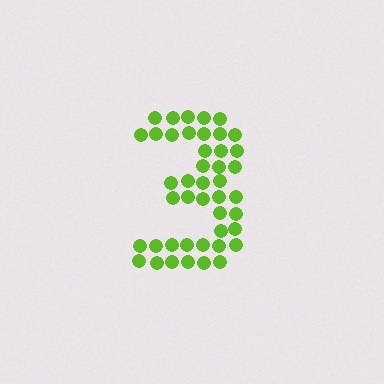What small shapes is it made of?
It is made of small circles.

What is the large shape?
The large shape is the digit 3.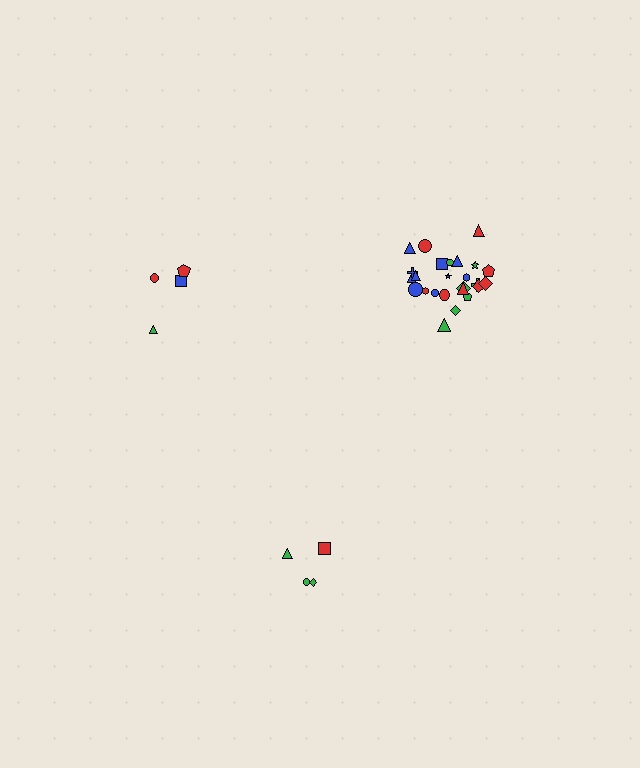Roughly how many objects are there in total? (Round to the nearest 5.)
Roughly 35 objects in total.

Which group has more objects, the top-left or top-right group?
The top-right group.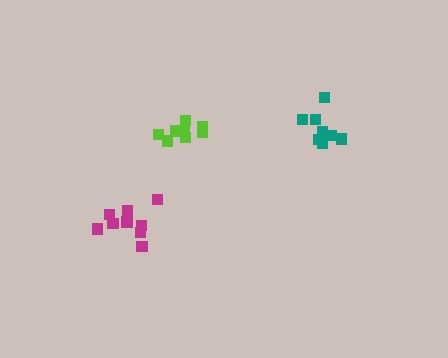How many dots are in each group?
Group 1: 9 dots, Group 2: 9 dots, Group 3: 9 dots (27 total).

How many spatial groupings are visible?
There are 3 spatial groupings.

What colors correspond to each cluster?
The clusters are colored: lime, teal, magenta.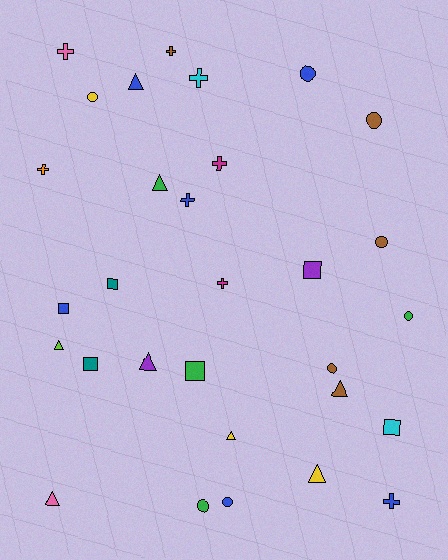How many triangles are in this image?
There are 8 triangles.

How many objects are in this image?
There are 30 objects.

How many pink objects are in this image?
There are 2 pink objects.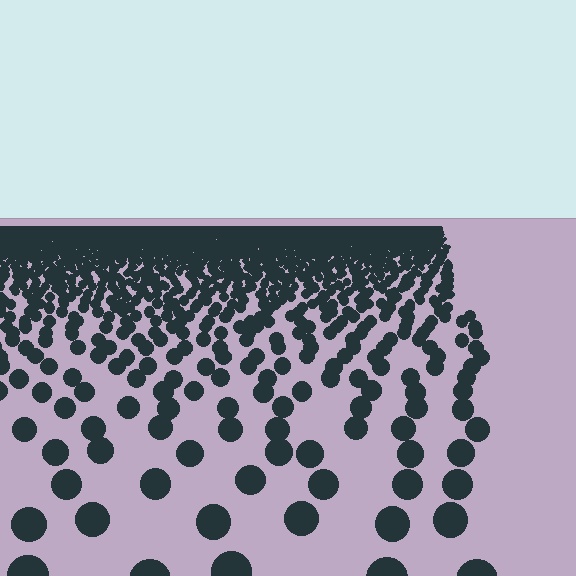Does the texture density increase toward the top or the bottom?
Density increases toward the top.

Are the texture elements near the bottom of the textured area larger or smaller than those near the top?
Larger. Near the bottom, elements are closer to the viewer and appear at a bigger on-screen size.